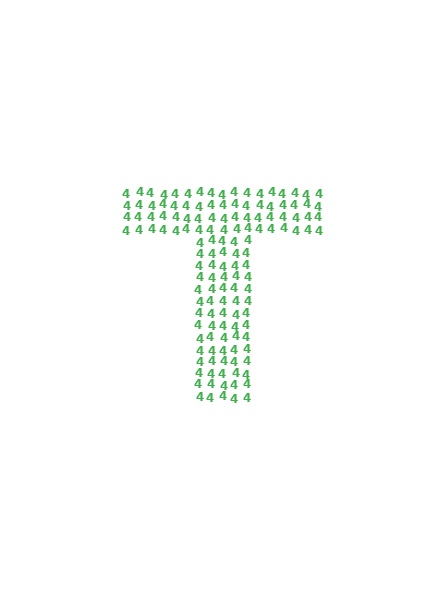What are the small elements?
The small elements are digit 4's.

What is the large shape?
The large shape is the letter T.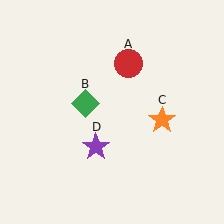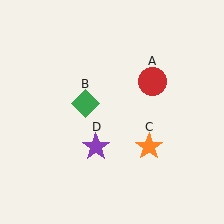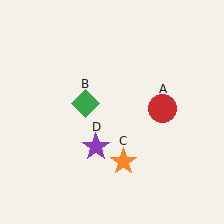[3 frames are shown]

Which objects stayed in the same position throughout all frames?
Green diamond (object B) and purple star (object D) remained stationary.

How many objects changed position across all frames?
2 objects changed position: red circle (object A), orange star (object C).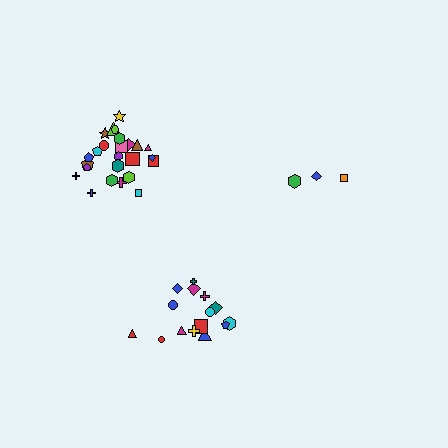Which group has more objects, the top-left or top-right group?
The top-left group.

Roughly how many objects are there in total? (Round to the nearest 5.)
Roughly 45 objects in total.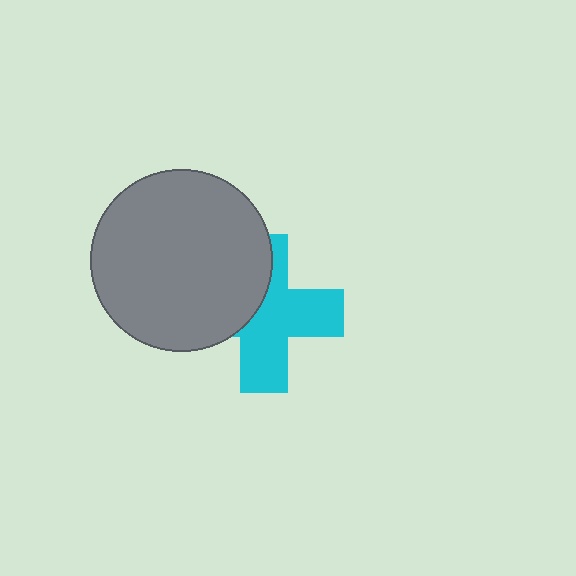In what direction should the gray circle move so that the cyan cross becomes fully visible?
The gray circle should move left. That is the shortest direction to clear the overlap and leave the cyan cross fully visible.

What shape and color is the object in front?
The object in front is a gray circle.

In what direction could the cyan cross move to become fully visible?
The cyan cross could move right. That would shift it out from behind the gray circle entirely.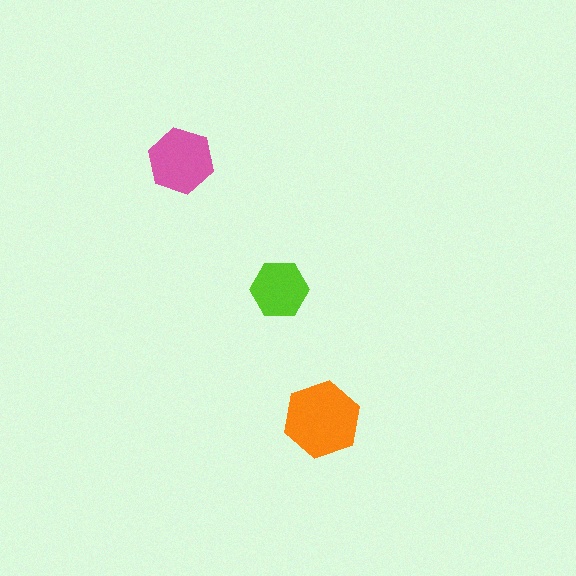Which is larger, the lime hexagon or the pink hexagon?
The pink one.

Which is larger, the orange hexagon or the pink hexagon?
The orange one.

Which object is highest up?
The pink hexagon is topmost.